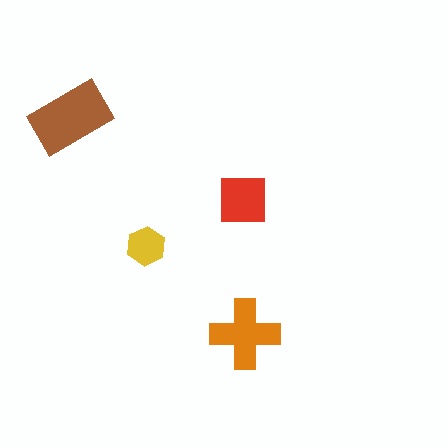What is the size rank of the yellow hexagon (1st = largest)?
4th.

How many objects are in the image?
There are 4 objects in the image.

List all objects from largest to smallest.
The brown rectangle, the orange cross, the red square, the yellow hexagon.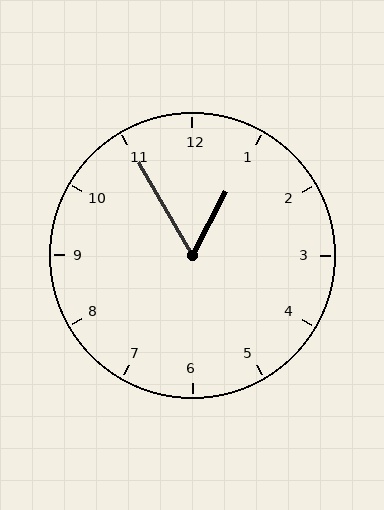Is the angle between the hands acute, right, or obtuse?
It is acute.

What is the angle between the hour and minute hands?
Approximately 58 degrees.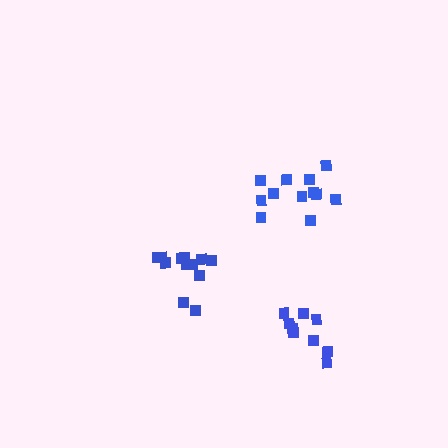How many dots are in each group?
Group 1: 12 dots, Group 2: 12 dots, Group 3: 9 dots (33 total).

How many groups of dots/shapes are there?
There are 3 groups.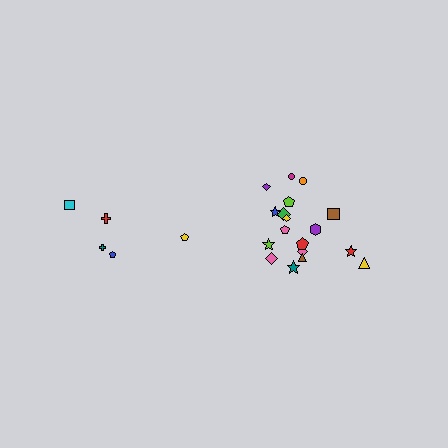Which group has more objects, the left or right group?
The right group.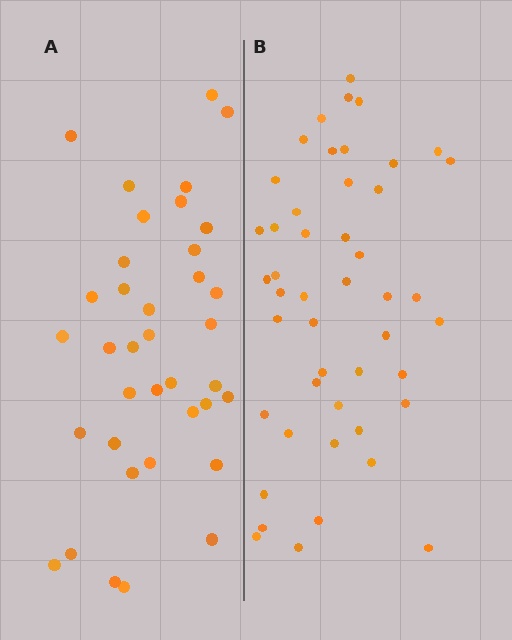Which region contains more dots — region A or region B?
Region B (the right region) has more dots.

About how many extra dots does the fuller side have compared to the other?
Region B has roughly 10 or so more dots than region A.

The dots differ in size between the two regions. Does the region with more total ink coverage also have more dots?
No. Region A has more total ink coverage because its dots are larger, but region B actually contains more individual dots. Total area can be misleading — the number of items is what matters here.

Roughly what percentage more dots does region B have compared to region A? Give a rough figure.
About 25% more.